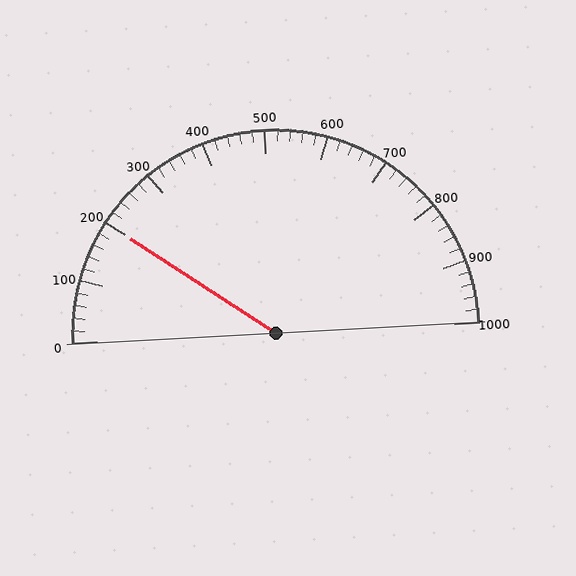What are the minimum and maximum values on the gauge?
The gauge ranges from 0 to 1000.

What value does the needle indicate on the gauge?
The needle indicates approximately 200.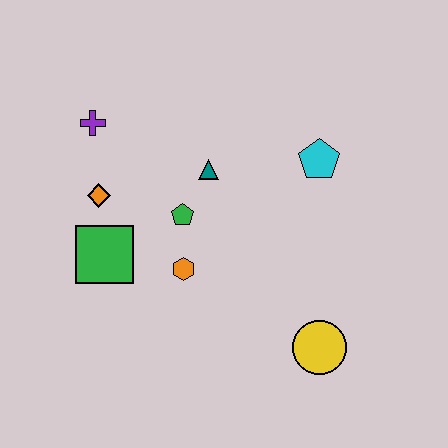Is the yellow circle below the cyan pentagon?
Yes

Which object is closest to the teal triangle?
The green pentagon is closest to the teal triangle.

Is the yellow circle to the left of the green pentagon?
No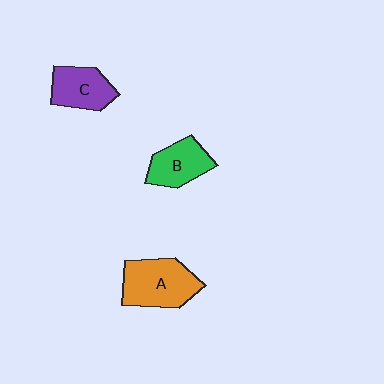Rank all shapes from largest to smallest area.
From largest to smallest: A (orange), C (purple), B (green).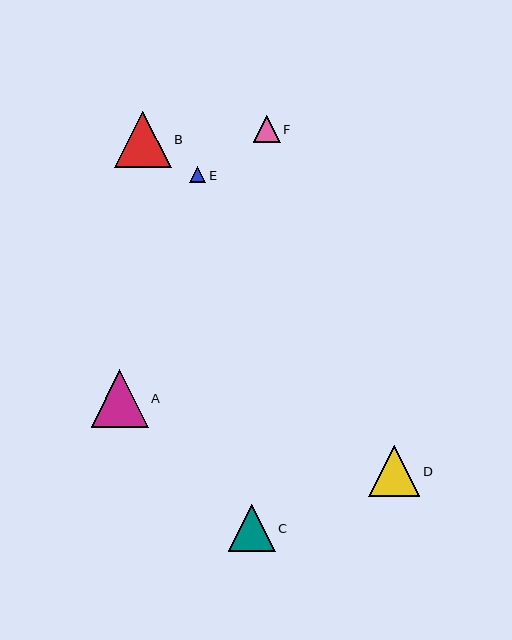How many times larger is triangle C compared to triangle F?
Triangle C is approximately 1.8 times the size of triangle F.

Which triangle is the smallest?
Triangle E is the smallest with a size of approximately 16 pixels.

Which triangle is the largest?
Triangle A is the largest with a size of approximately 57 pixels.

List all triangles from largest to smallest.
From largest to smallest: A, B, D, C, F, E.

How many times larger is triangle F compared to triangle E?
Triangle F is approximately 1.6 times the size of triangle E.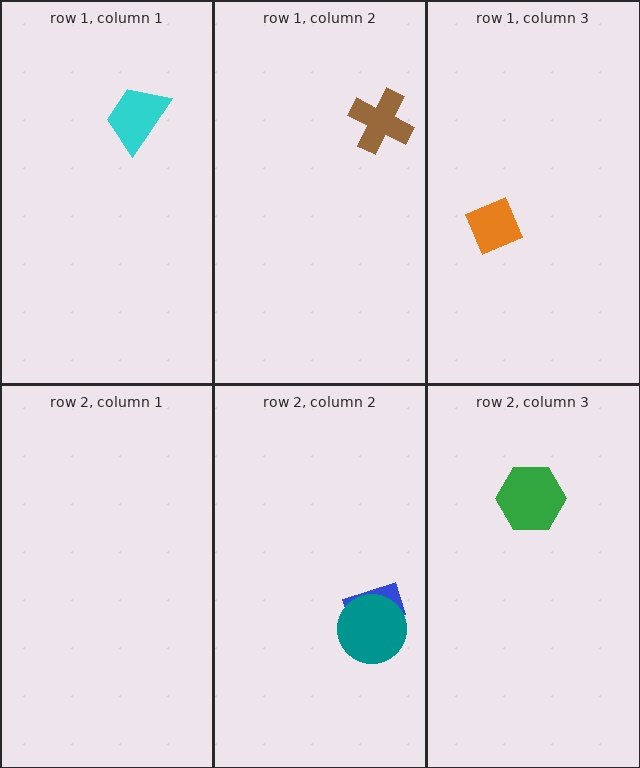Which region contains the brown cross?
The row 1, column 2 region.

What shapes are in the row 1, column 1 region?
The cyan trapezoid.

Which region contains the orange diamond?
The row 1, column 3 region.